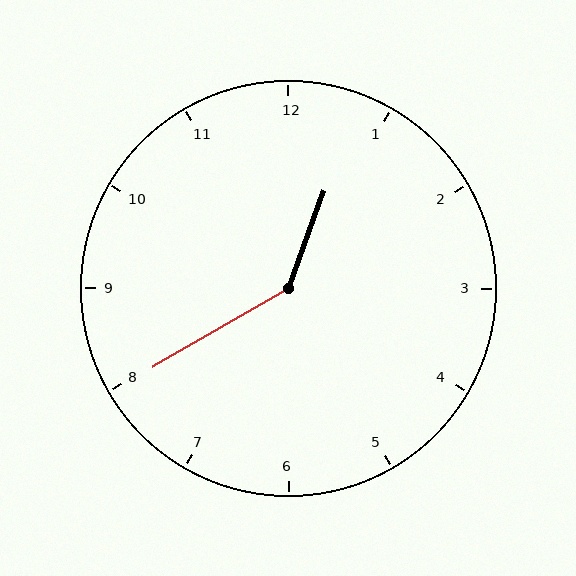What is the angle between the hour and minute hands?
Approximately 140 degrees.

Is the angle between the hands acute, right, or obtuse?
It is obtuse.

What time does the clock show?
12:40.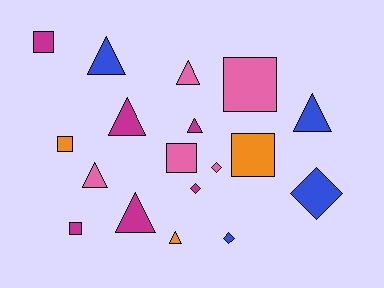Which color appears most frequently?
Magenta, with 6 objects.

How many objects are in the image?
There are 18 objects.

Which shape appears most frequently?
Triangle, with 8 objects.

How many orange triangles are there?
There is 1 orange triangle.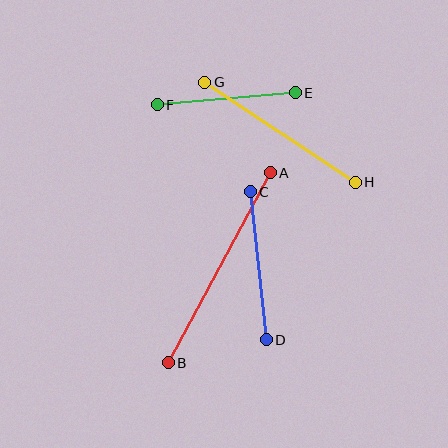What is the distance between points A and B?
The distance is approximately 216 pixels.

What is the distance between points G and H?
The distance is approximately 181 pixels.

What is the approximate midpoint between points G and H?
The midpoint is at approximately (280, 132) pixels.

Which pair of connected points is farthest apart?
Points A and B are farthest apart.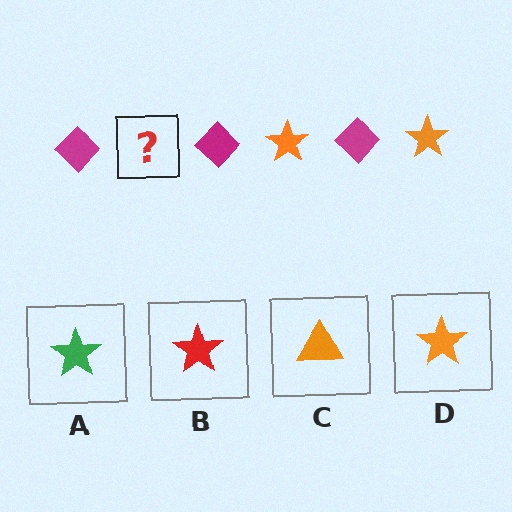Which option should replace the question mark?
Option D.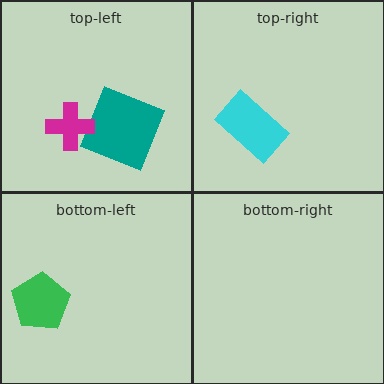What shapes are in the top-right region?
The cyan rectangle.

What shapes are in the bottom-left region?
The green pentagon.